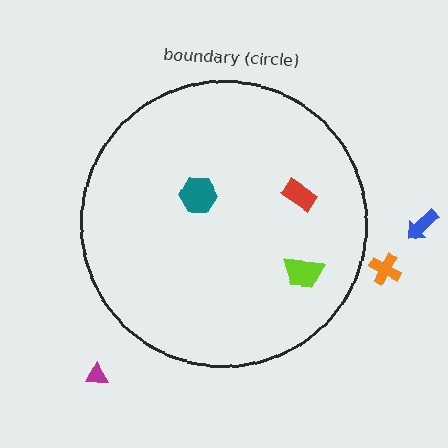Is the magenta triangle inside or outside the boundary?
Outside.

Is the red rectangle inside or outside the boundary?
Inside.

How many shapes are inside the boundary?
3 inside, 3 outside.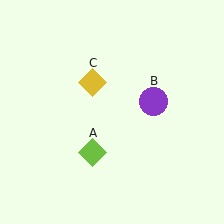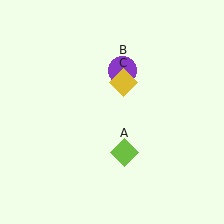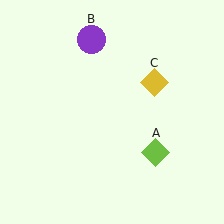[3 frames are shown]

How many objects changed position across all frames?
3 objects changed position: lime diamond (object A), purple circle (object B), yellow diamond (object C).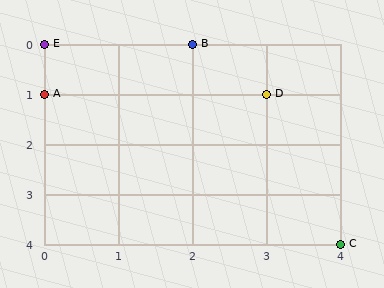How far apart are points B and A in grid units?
Points B and A are 2 columns and 1 row apart (about 2.2 grid units diagonally).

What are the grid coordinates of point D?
Point D is at grid coordinates (3, 1).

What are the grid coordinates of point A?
Point A is at grid coordinates (0, 1).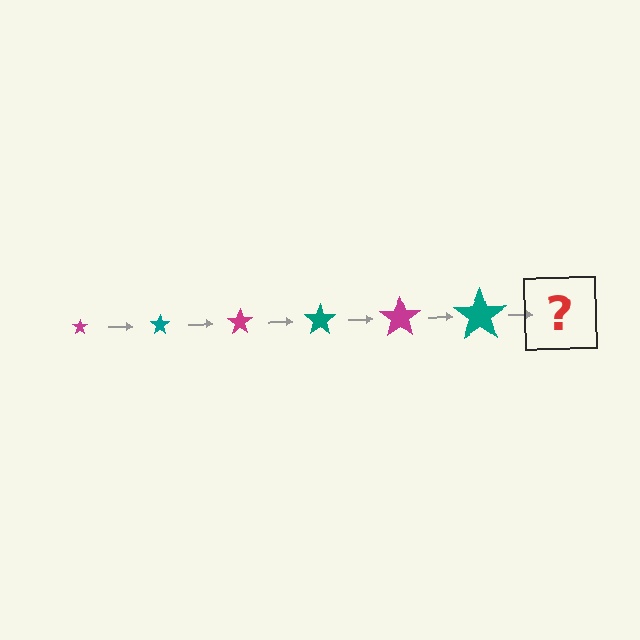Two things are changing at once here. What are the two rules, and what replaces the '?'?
The two rules are that the star grows larger each step and the color cycles through magenta and teal. The '?' should be a magenta star, larger than the previous one.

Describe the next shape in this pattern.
It should be a magenta star, larger than the previous one.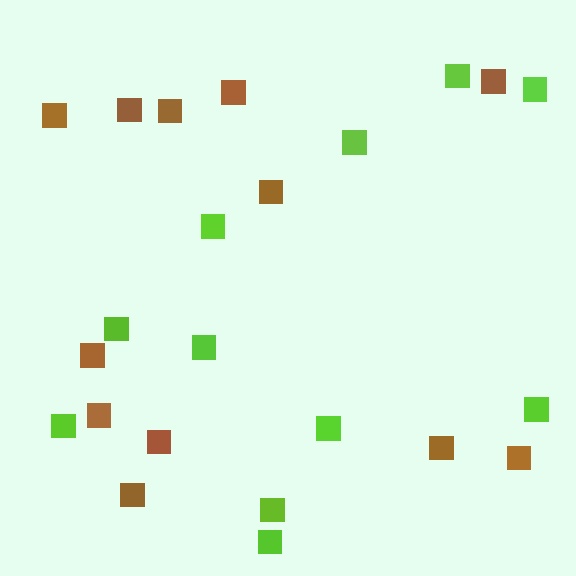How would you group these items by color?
There are 2 groups: one group of brown squares (12) and one group of lime squares (11).